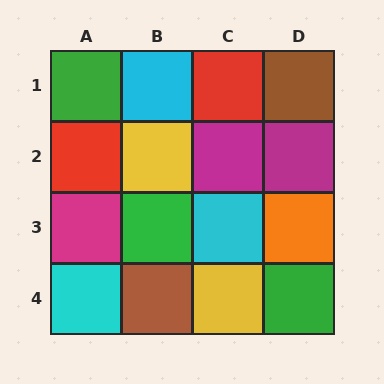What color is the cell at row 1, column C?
Red.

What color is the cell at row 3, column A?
Magenta.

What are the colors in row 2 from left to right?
Red, yellow, magenta, magenta.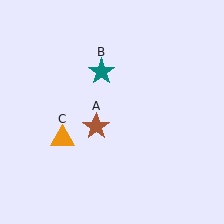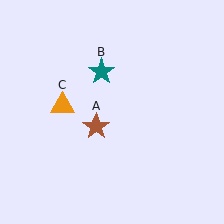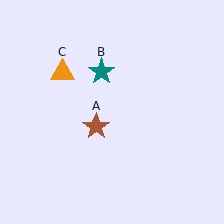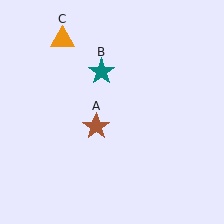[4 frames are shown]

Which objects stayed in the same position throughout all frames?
Brown star (object A) and teal star (object B) remained stationary.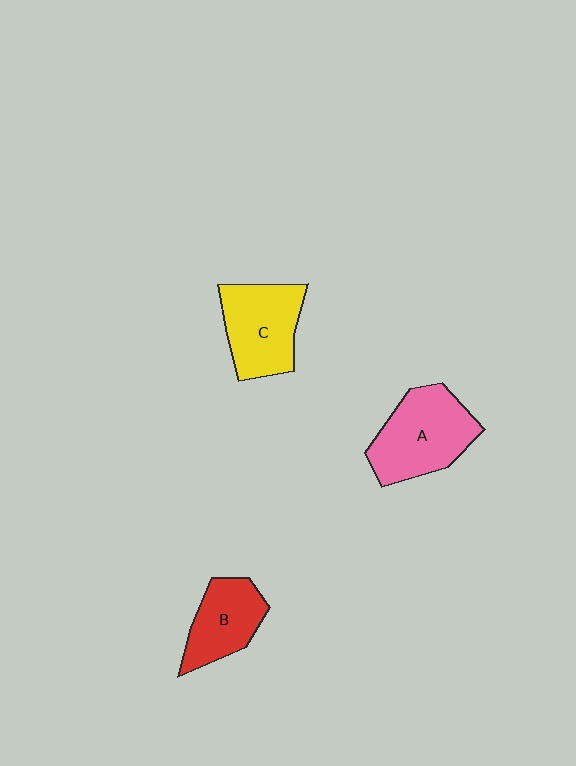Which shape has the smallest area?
Shape B (red).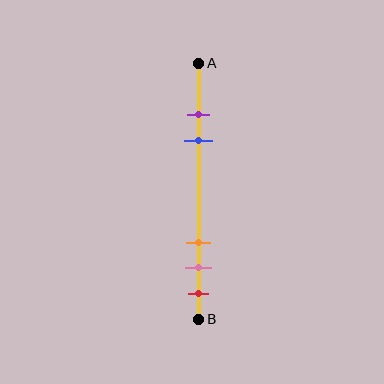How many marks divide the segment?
There are 5 marks dividing the segment.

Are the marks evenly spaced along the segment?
No, the marks are not evenly spaced.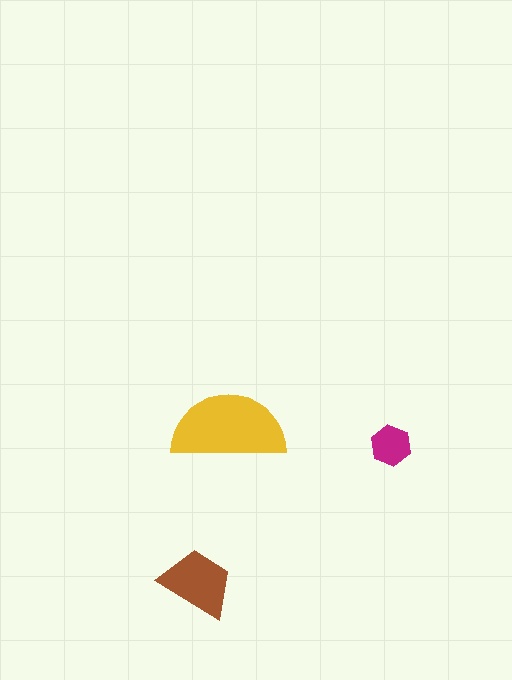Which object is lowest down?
The brown trapezoid is bottommost.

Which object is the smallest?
The magenta hexagon.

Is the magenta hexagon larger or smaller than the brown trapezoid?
Smaller.